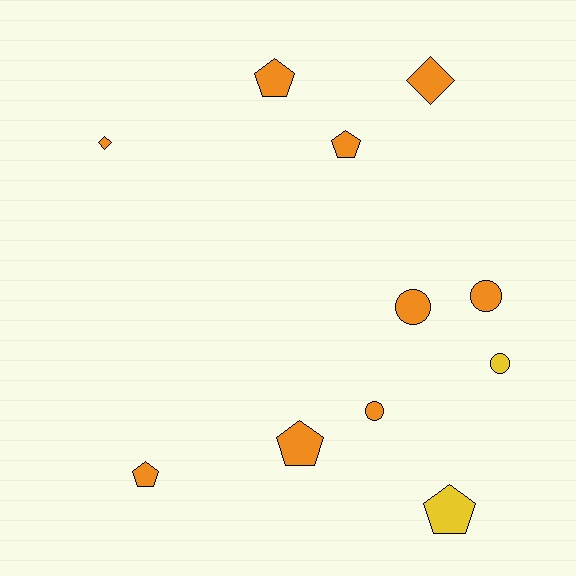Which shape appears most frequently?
Pentagon, with 5 objects.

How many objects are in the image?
There are 11 objects.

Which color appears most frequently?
Orange, with 9 objects.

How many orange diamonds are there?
There are 2 orange diamonds.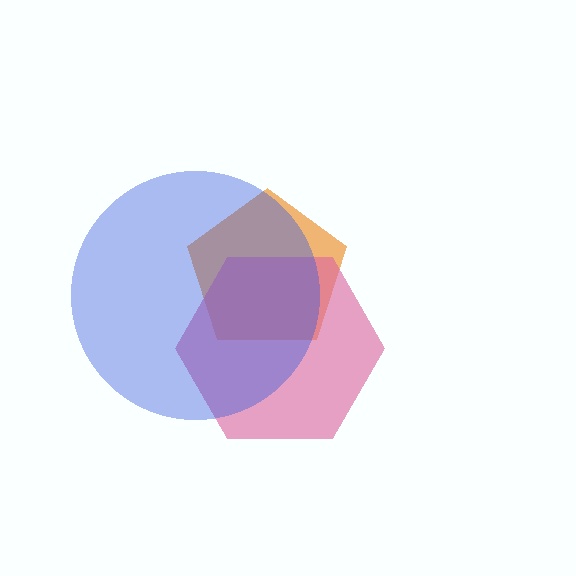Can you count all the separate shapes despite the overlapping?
Yes, there are 3 separate shapes.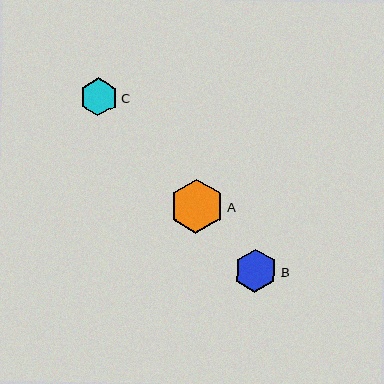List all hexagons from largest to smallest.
From largest to smallest: A, B, C.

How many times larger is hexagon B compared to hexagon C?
Hexagon B is approximately 1.1 times the size of hexagon C.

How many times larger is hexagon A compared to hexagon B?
Hexagon A is approximately 1.3 times the size of hexagon B.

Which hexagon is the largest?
Hexagon A is the largest with a size of approximately 55 pixels.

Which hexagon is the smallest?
Hexagon C is the smallest with a size of approximately 38 pixels.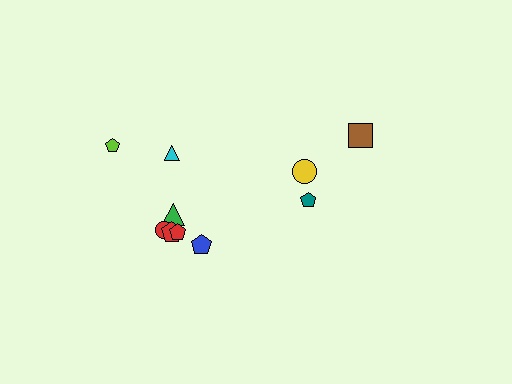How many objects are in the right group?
There are 3 objects.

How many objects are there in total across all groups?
There are 10 objects.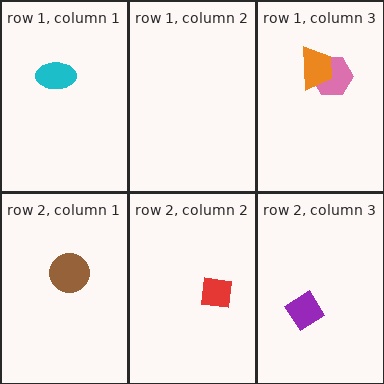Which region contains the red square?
The row 2, column 2 region.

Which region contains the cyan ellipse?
The row 1, column 1 region.